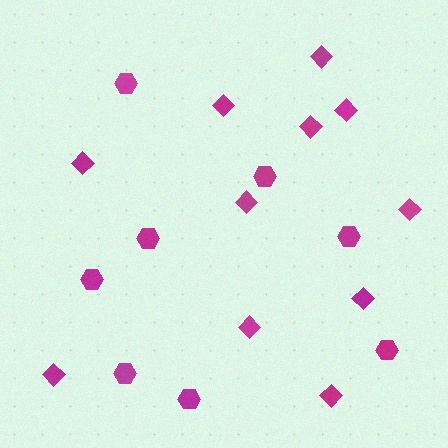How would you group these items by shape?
There are 2 groups: one group of hexagons (8) and one group of diamonds (11).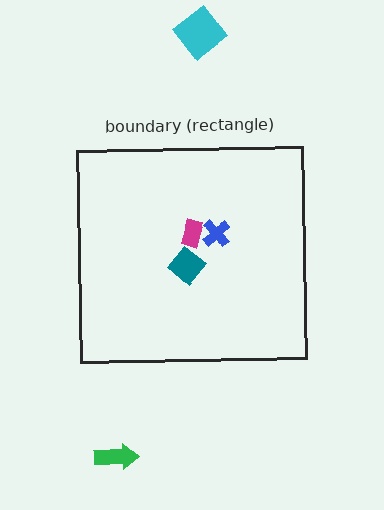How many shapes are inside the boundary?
3 inside, 2 outside.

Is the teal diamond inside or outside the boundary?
Inside.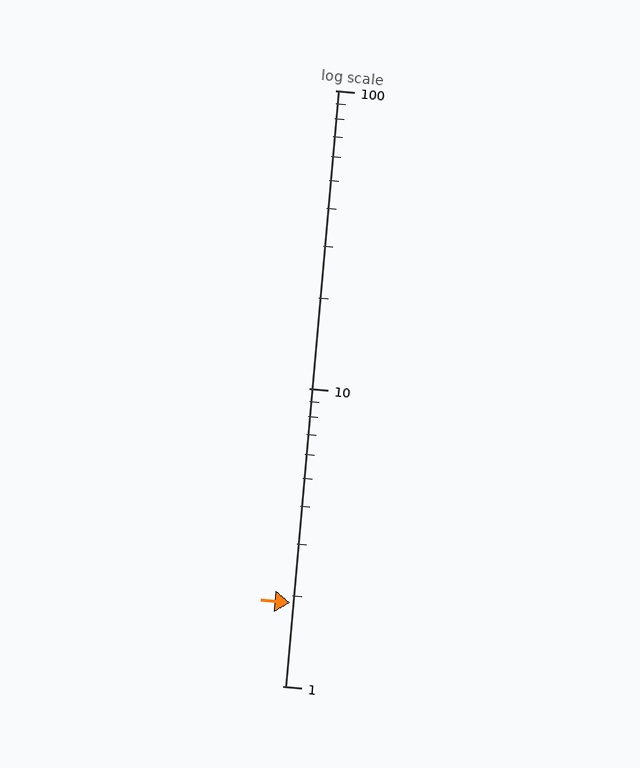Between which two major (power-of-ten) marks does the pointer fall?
The pointer is between 1 and 10.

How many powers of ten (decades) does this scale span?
The scale spans 2 decades, from 1 to 100.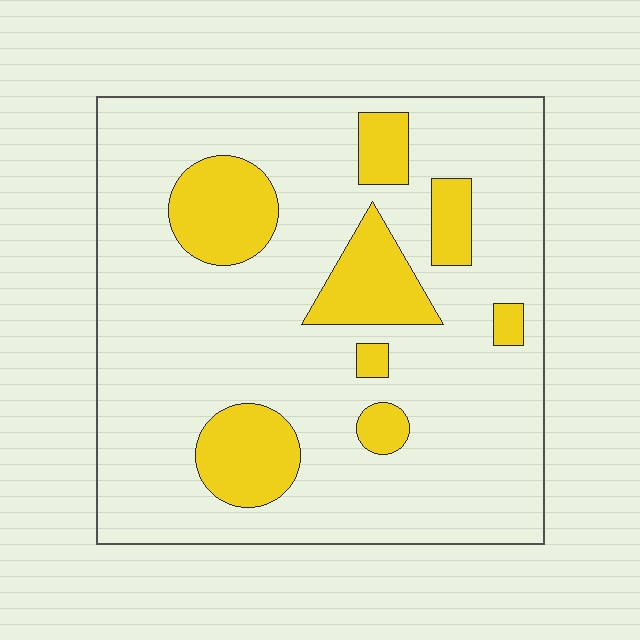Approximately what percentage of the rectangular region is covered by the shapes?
Approximately 20%.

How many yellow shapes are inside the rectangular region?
8.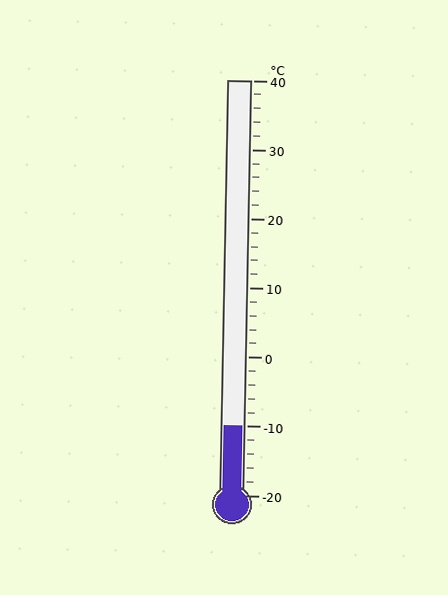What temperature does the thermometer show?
The thermometer shows approximately -10°C.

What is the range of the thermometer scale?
The thermometer scale ranges from -20°C to 40°C.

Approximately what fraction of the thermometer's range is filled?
The thermometer is filled to approximately 15% of its range.